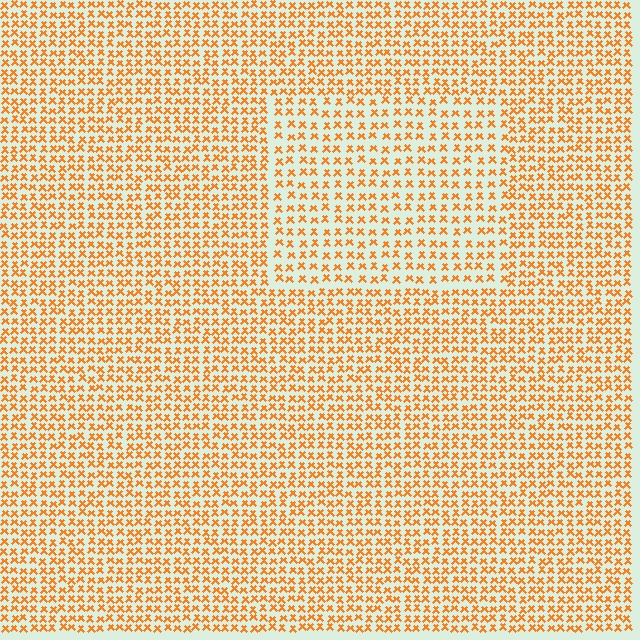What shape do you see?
I see a rectangle.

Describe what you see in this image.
The image contains small orange elements arranged at two different densities. A rectangle-shaped region is visible where the elements are less densely packed than the surrounding area.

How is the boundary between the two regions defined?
The boundary is defined by a change in element density (approximately 1.5x ratio). All elements are the same color, size, and shape.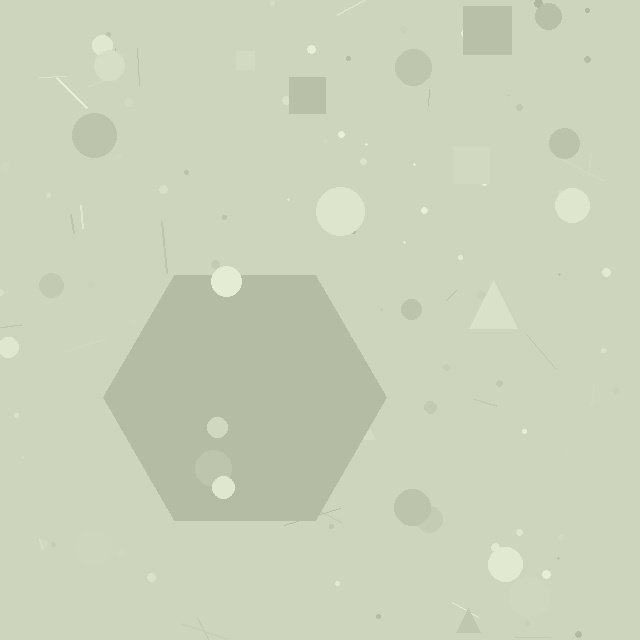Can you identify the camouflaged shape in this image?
The camouflaged shape is a hexagon.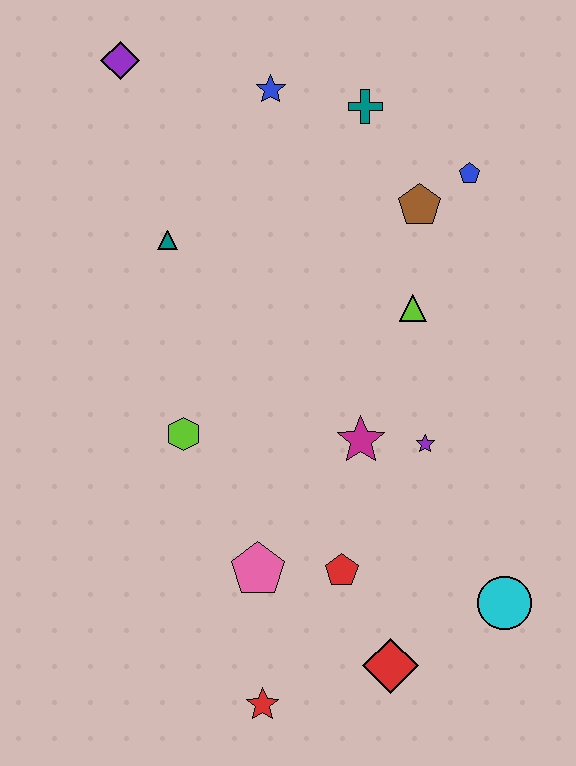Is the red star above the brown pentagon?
No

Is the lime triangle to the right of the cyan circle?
No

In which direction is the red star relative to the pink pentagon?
The red star is below the pink pentagon.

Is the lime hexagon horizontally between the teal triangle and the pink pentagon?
Yes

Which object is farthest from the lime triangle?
The red star is farthest from the lime triangle.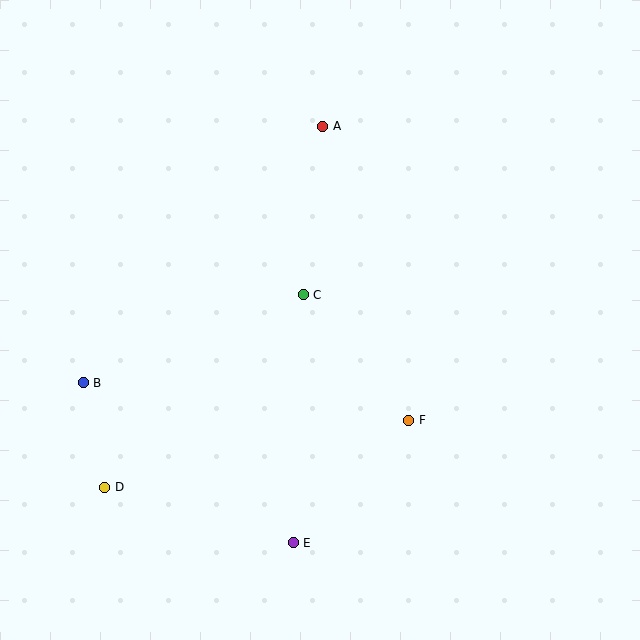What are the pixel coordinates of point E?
Point E is at (293, 543).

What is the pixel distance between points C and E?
The distance between C and E is 248 pixels.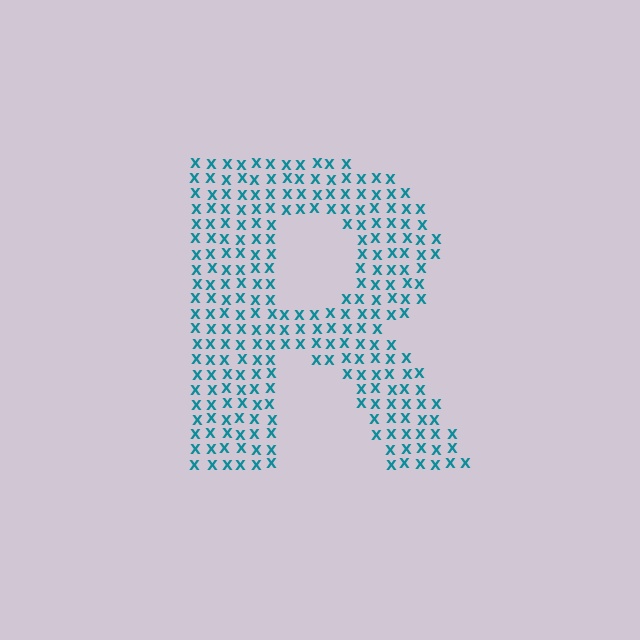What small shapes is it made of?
It is made of small letter X's.